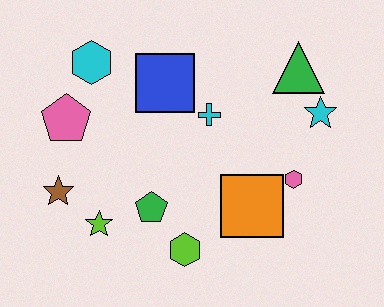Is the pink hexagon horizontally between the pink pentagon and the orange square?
No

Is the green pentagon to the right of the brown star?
Yes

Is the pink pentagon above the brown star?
Yes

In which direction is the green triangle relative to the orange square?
The green triangle is above the orange square.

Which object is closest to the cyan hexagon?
The pink pentagon is closest to the cyan hexagon.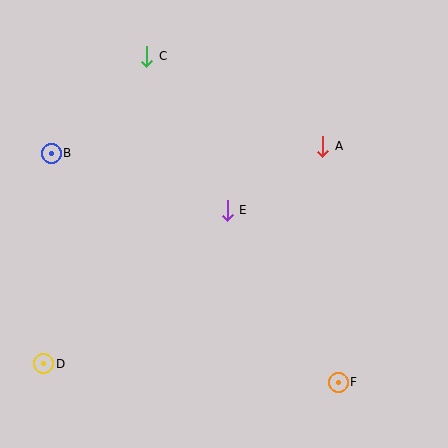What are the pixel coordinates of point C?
Point C is at (147, 56).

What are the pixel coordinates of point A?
Point A is at (323, 146).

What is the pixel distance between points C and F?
The distance between C and F is 378 pixels.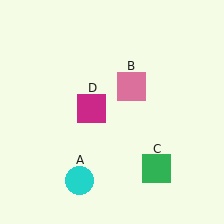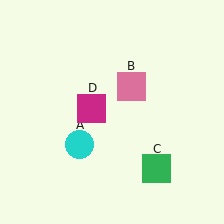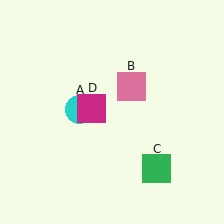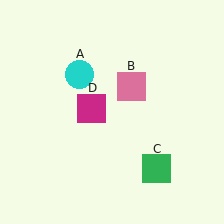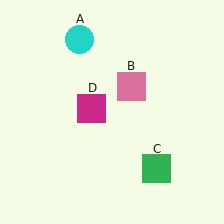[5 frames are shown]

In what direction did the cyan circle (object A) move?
The cyan circle (object A) moved up.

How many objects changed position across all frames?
1 object changed position: cyan circle (object A).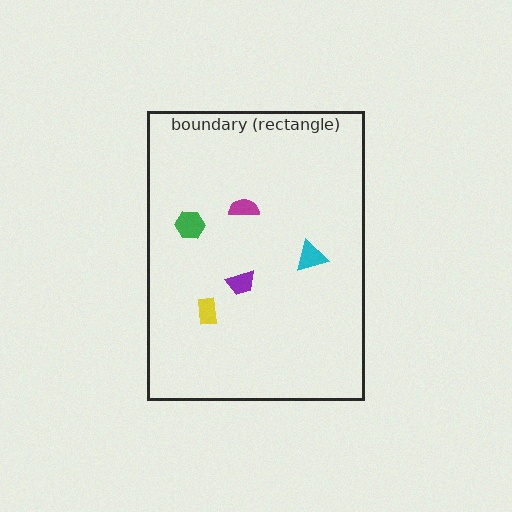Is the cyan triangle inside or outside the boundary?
Inside.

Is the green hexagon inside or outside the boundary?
Inside.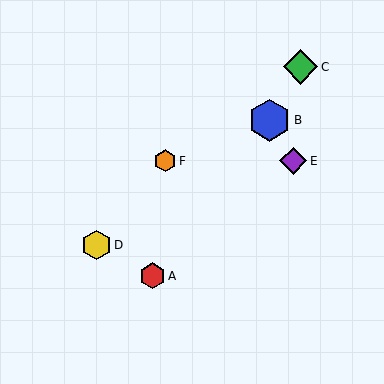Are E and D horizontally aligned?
No, E is at y≈161 and D is at y≈245.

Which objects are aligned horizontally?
Objects E, F are aligned horizontally.